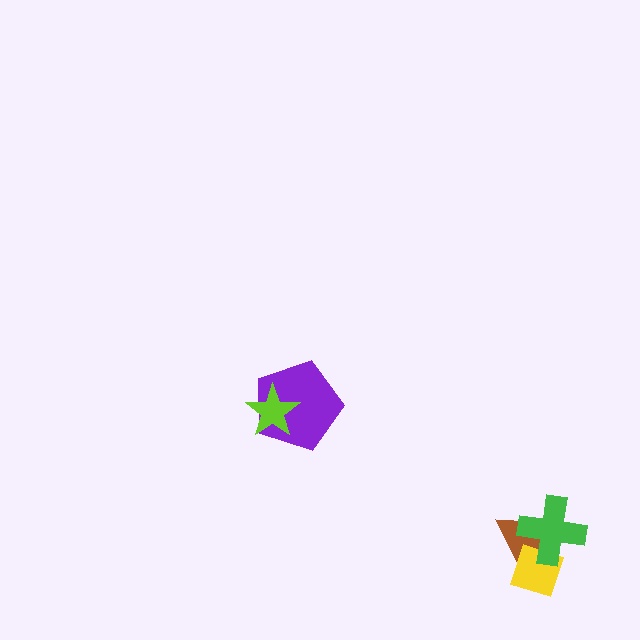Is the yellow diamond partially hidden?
Yes, it is partially covered by another shape.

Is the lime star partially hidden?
No, no other shape covers it.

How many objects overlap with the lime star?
1 object overlaps with the lime star.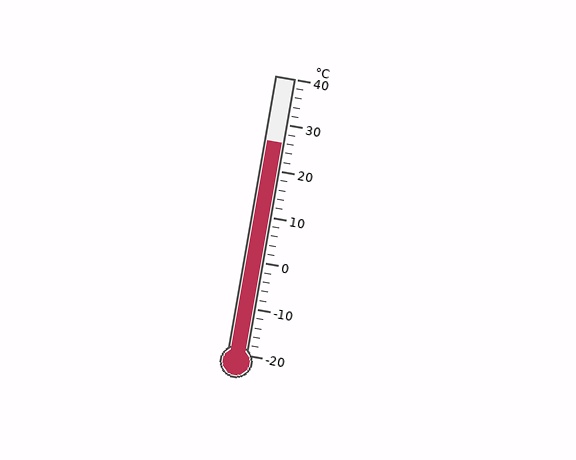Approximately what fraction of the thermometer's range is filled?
The thermometer is filled to approximately 75% of its range.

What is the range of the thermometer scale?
The thermometer scale ranges from -20°C to 40°C.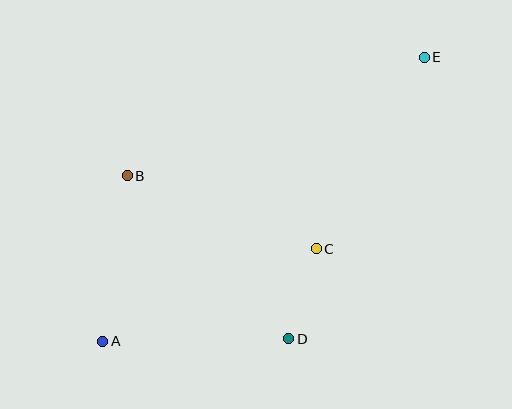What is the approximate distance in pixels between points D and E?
The distance between D and E is approximately 312 pixels.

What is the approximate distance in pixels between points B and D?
The distance between B and D is approximately 230 pixels.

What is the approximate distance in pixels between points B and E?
The distance between B and E is approximately 320 pixels.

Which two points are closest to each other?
Points C and D are closest to each other.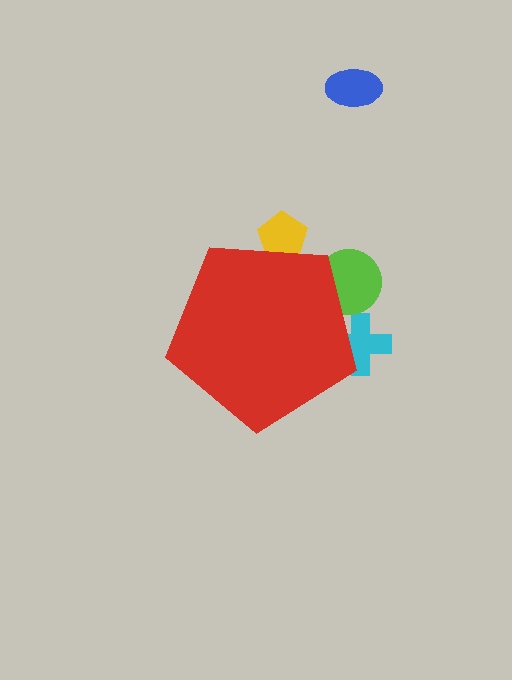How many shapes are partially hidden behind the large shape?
3 shapes are partially hidden.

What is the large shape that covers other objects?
A red pentagon.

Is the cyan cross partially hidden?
Yes, the cyan cross is partially hidden behind the red pentagon.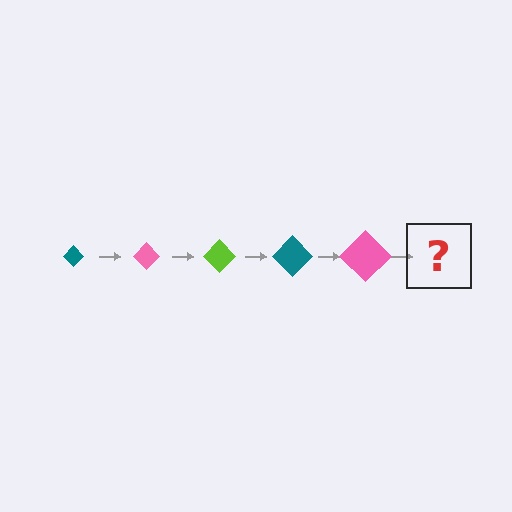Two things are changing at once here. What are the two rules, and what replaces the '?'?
The two rules are that the diamond grows larger each step and the color cycles through teal, pink, and lime. The '?' should be a lime diamond, larger than the previous one.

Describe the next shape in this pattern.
It should be a lime diamond, larger than the previous one.